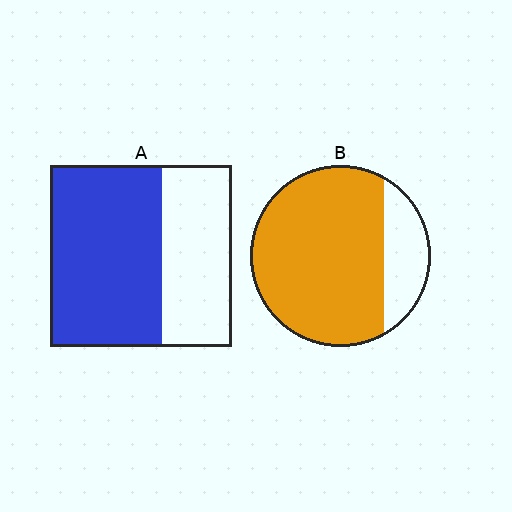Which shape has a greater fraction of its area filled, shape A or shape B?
Shape B.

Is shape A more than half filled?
Yes.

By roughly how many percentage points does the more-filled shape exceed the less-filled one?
By roughly 20 percentage points (B over A).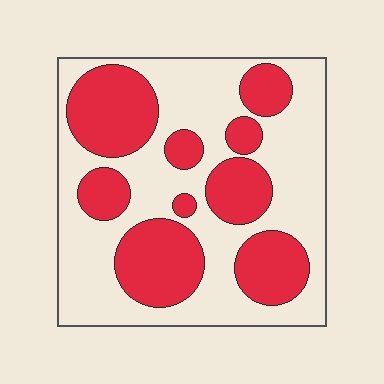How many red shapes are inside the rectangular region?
9.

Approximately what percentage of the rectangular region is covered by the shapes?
Approximately 40%.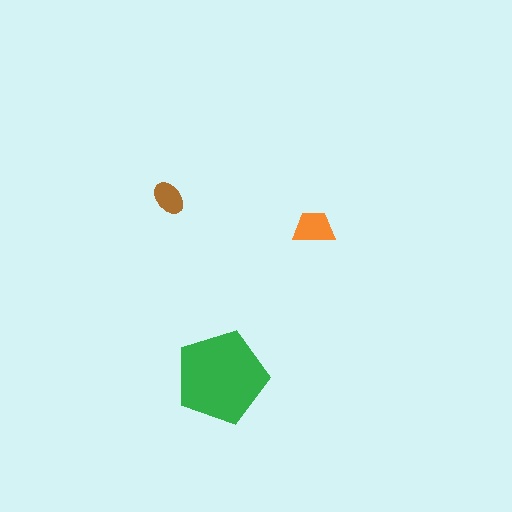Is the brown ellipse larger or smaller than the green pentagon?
Smaller.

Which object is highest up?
The brown ellipse is topmost.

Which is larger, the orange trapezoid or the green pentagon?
The green pentagon.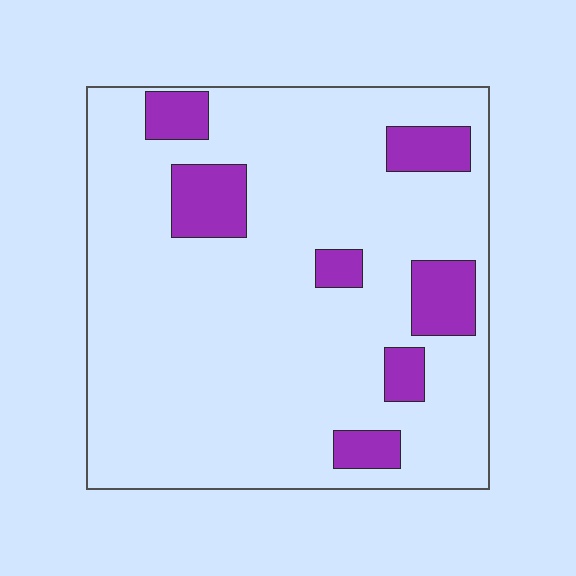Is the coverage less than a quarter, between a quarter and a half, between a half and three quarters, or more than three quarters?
Less than a quarter.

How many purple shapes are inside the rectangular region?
7.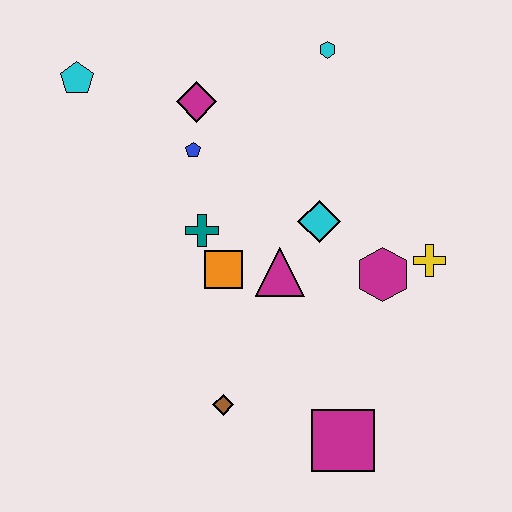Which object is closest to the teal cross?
The orange square is closest to the teal cross.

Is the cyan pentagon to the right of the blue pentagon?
No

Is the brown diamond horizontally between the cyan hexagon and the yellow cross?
No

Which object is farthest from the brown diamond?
The cyan hexagon is farthest from the brown diamond.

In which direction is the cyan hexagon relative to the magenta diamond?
The cyan hexagon is to the right of the magenta diamond.